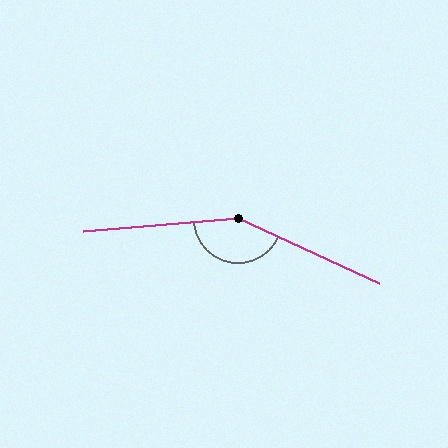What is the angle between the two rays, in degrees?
Approximately 151 degrees.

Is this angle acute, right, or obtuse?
It is obtuse.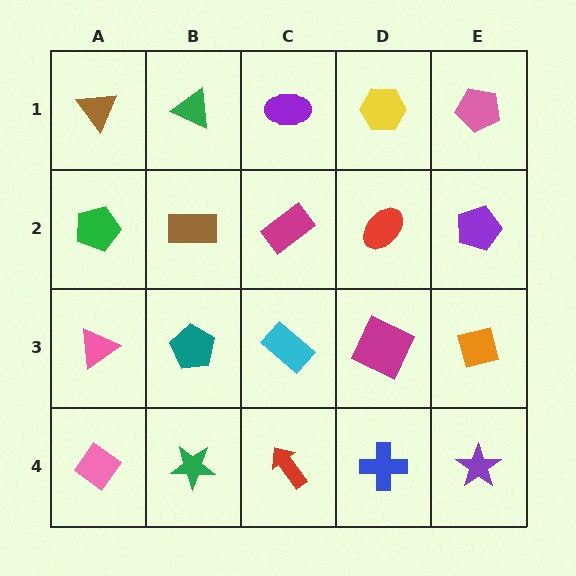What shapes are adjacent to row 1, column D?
A red ellipse (row 2, column D), a purple ellipse (row 1, column C), a pink pentagon (row 1, column E).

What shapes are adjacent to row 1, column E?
A purple pentagon (row 2, column E), a yellow hexagon (row 1, column D).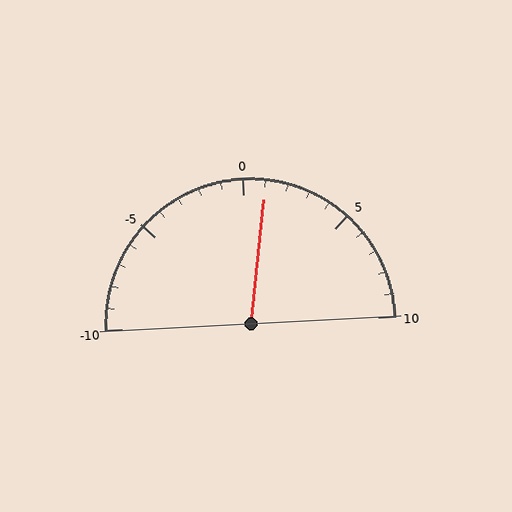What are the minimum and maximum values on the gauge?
The gauge ranges from -10 to 10.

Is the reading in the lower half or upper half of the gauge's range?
The reading is in the upper half of the range (-10 to 10).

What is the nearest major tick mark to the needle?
The nearest major tick mark is 0.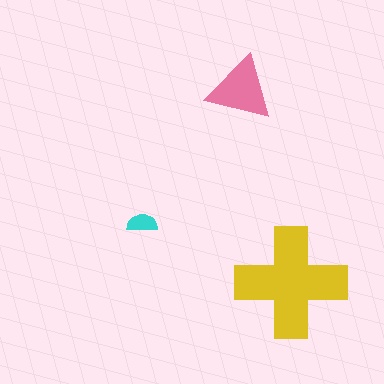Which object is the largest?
The yellow cross.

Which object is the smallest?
The cyan semicircle.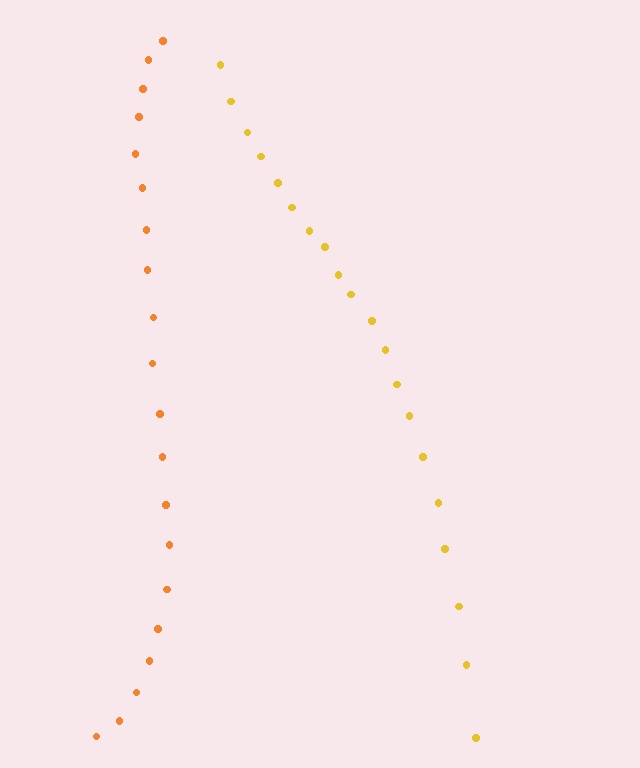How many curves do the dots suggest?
There are 2 distinct paths.